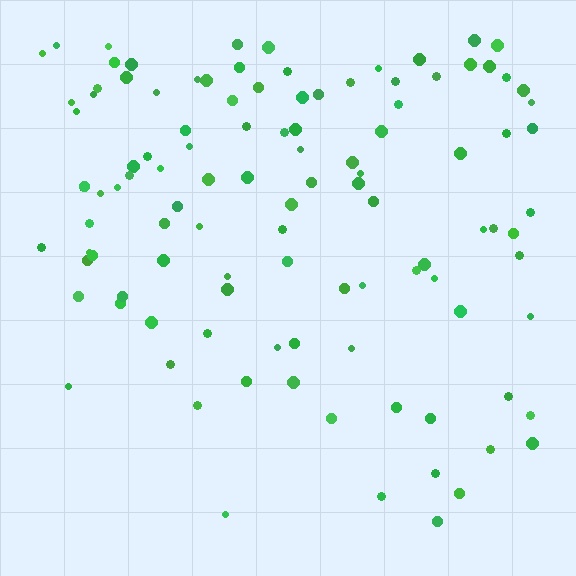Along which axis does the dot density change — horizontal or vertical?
Vertical.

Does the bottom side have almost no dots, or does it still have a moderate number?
Still a moderate number, just noticeably fewer than the top.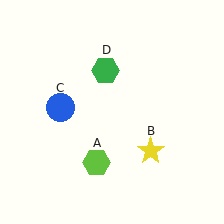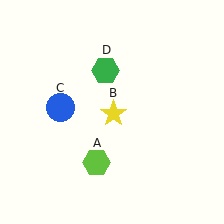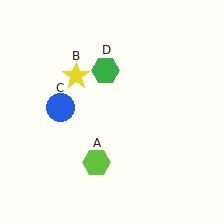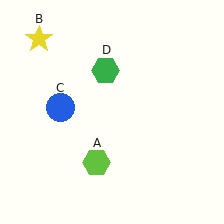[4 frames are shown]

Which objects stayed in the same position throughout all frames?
Lime hexagon (object A) and blue circle (object C) and green hexagon (object D) remained stationary.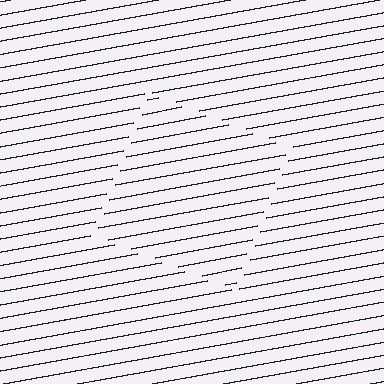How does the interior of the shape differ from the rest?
The interior of the shape contains the same grating, shifted by half a period — the contour is defined by the phase discontinuity where line-ends from the inner and outer gratings abut.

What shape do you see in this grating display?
An illusory square. The interior of the shape contains the same grating, shifted by half a period — the contour is defined by the phase discontinuity where line-ends from the inner and outer gratings abut.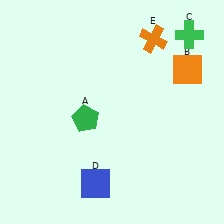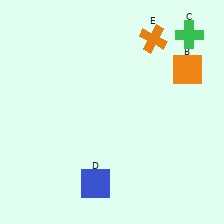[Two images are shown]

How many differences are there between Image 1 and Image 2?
There is 1 difference between the two images.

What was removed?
The green pentagon (A) was removed in Image 2.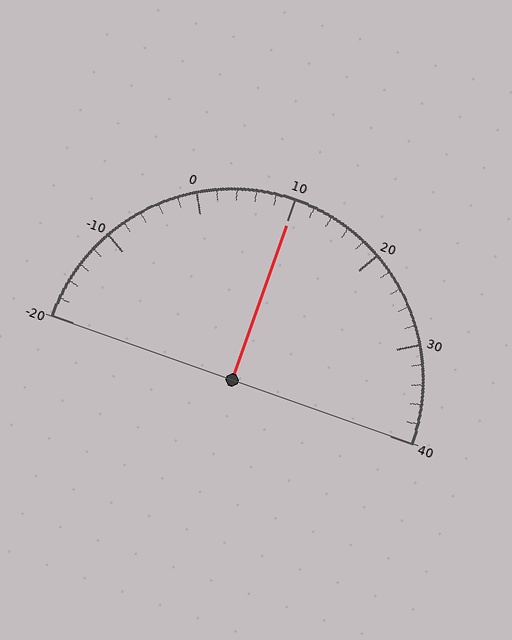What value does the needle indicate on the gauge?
The needle indicates approximately 10.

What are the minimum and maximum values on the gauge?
The gauge ranges from -20 to 40.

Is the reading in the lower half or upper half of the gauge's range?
The reading is in the upper half of the range (-20 to 40).